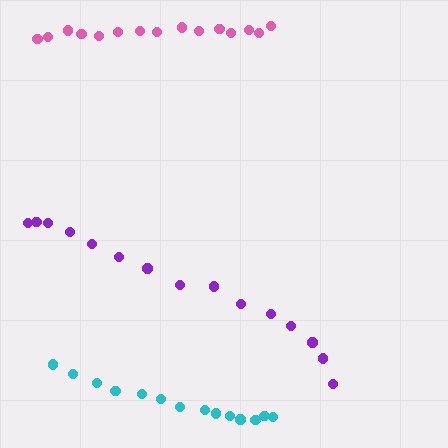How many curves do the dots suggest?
There are 3 distinct paths.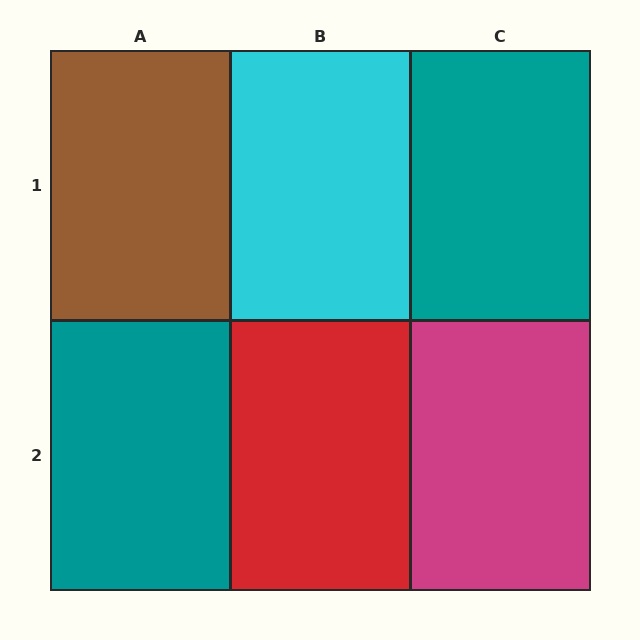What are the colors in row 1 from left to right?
Brown, cyan, teal.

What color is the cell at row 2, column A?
Teal.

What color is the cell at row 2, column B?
Red.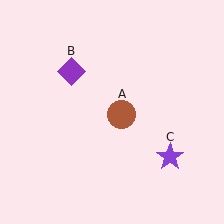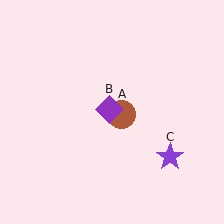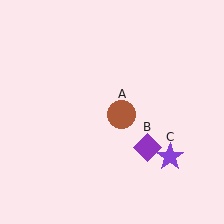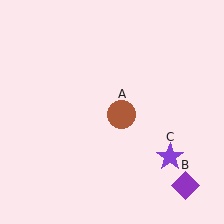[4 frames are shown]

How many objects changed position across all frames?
1 object changed position: purple diamond (object B).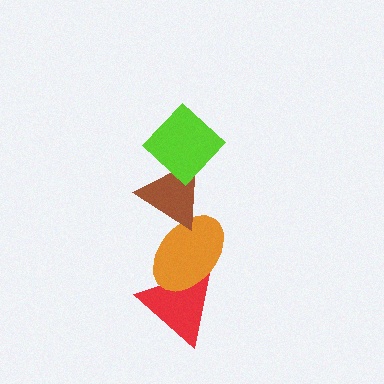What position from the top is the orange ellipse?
The orange ellipse is 3rd from the top.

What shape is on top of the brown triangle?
The lime diamond is on top of the brown triangle.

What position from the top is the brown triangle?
The brown triangle is 2nd from the top.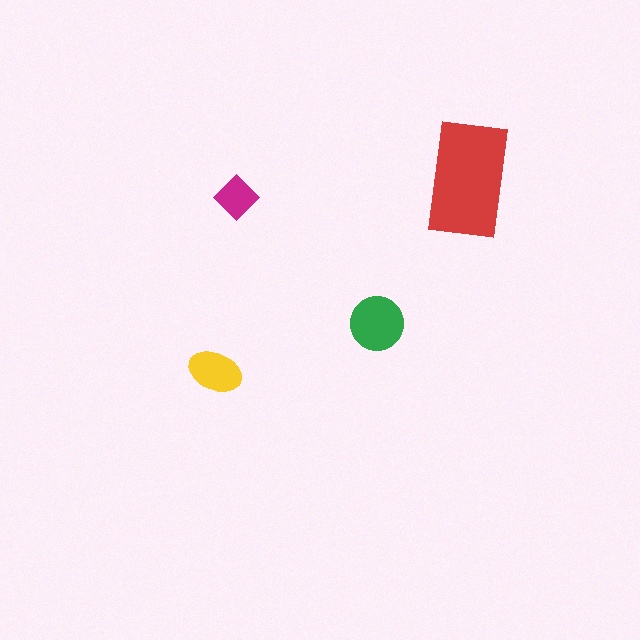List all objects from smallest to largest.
The magenta diamond, the yellow ellipse, the green circle, the red rectangle.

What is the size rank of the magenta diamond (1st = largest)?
4th.